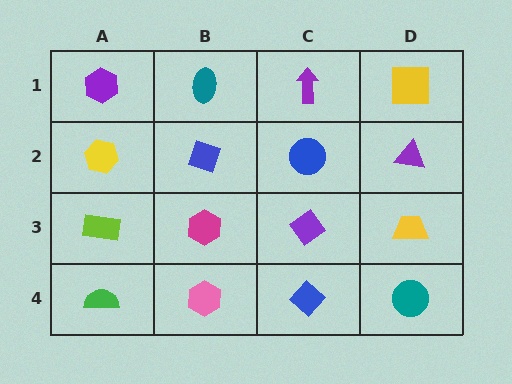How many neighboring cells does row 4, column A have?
2.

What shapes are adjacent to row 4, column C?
A purple diamond (row 3, column C), a pink hexagon (row 4, column B), a teal circle (row 4, column D).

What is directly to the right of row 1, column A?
A teal ellipse.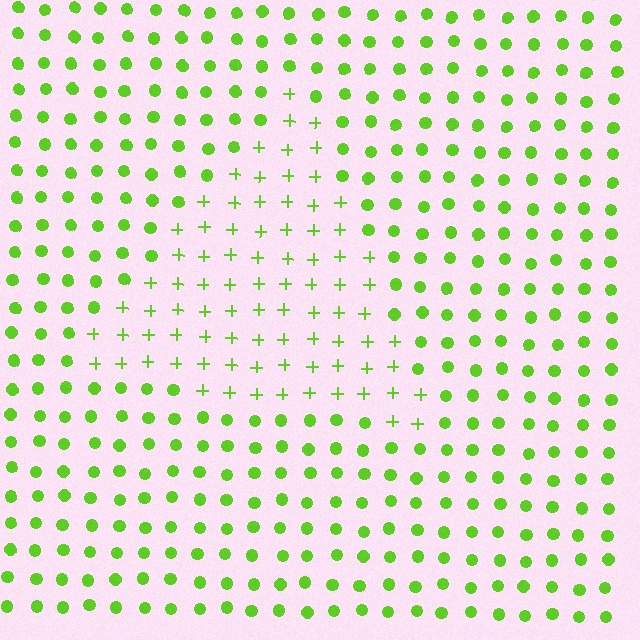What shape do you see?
I see a triangle.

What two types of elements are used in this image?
The image uses plus signs inside the triangle region and circles outside it.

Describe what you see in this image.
The image is filled with small lime elements arranged in a uniform grid. A triangle-shaped region contains plus signs, while the surrounding area contains circles. The boundary is defined purely by the change in element shape.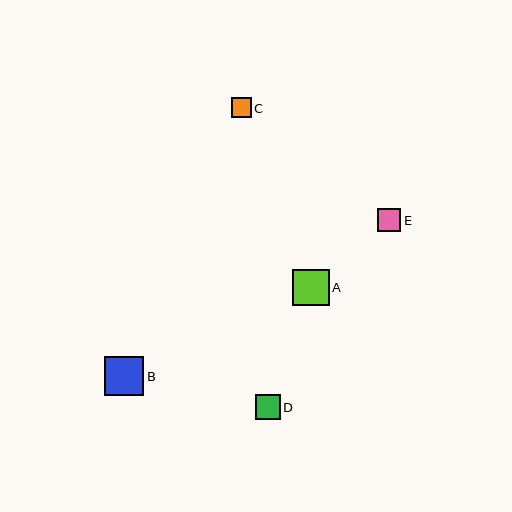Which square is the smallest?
Square C is the smallest with a size of approximately 20 pixels.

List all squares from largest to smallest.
From largest to smallest: B, A, D, E, C.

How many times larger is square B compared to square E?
Square B is approximately 1.7 times the size of square E.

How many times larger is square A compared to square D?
Square A is approximately 1.5 times the size of square D.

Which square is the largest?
Square B is the largest with a size of approximately 39 pixels.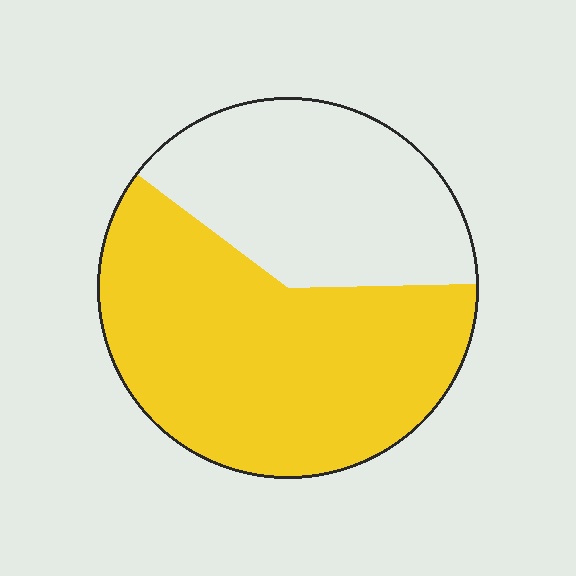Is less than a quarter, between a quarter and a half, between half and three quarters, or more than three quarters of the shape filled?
Between half and three quarters.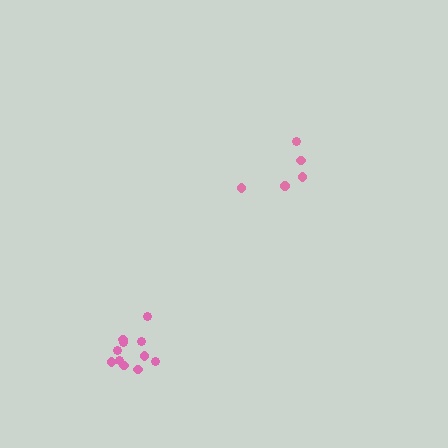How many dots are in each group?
Group 1: 11 dots, Group 2: 5 dots (16 total).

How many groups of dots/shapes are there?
There are 2 groups.